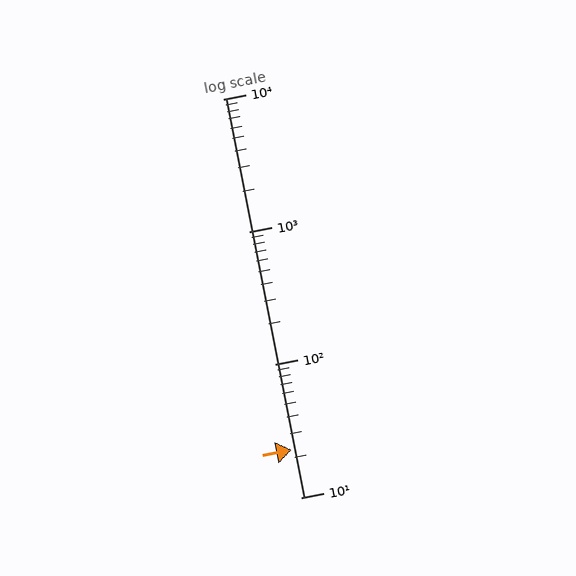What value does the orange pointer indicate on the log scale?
The pointer indicates approximately 23.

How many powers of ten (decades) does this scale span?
The scale spans 3 decades, from 10 to 10000.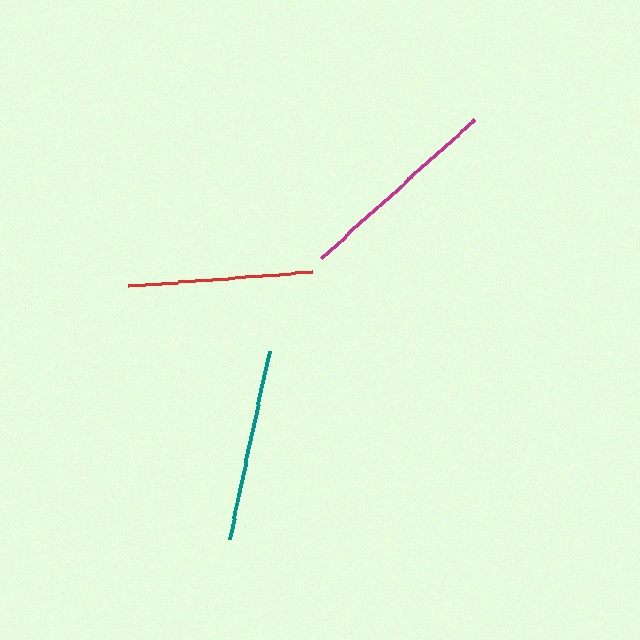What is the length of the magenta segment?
The magenta segment is approximately 207 pixels long.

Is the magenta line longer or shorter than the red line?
The magenta line is longer than the red line.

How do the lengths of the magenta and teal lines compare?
The magenta and teal lines are approximately the same length.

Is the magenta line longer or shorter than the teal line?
The magenta line is longer than the teal line.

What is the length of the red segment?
The red segment is approximately 184 pixels long.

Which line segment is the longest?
The magenta line is the longest at approximately 207 pixels.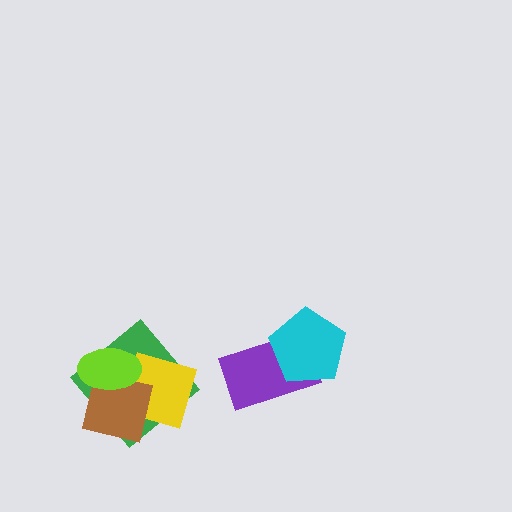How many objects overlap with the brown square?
3 objects overlap with the brown square.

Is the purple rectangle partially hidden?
Yes, it is partially covered by another shape.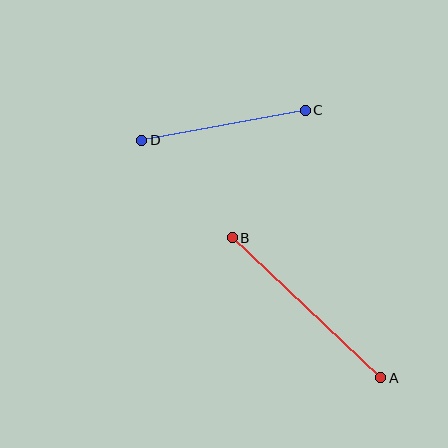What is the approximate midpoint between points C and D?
The midpoint is at approximately (224, 125) pixels.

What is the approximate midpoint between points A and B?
The midpoint is at approximately (307, 308) pixels.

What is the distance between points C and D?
The distance is approximately 166 pixels.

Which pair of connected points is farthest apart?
Points A and B are farthest apart.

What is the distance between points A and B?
The distance is approximately 204 pixels.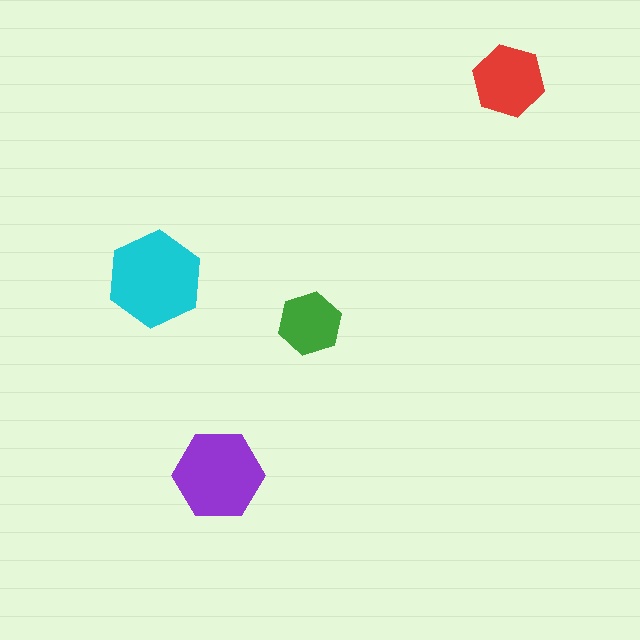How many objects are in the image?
There are 4 objects in the image.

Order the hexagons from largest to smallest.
the cyan one, the purple one, the red one, the green one.